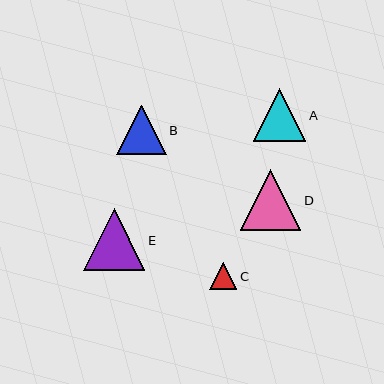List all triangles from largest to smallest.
From largest to smallest: E, D, A, B, C.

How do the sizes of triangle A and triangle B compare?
Triangle A and triangle B are approximately the same size.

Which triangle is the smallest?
Triangle C is the smallest with a size of approximately 27 pixels.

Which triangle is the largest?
Triangle E is the largest with a size of approximately 61 pixels.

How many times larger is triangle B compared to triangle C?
Triangle B is approximately 1.9 times the size of triangle C.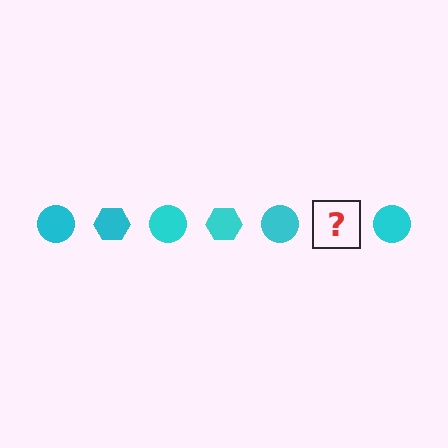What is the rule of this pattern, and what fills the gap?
The rule is that the pattern cycles through circle, hexagon shapes in cyan. The gap should be filled with a cyan hexagon.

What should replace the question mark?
The question mark should be replaced with a cyan hexagon.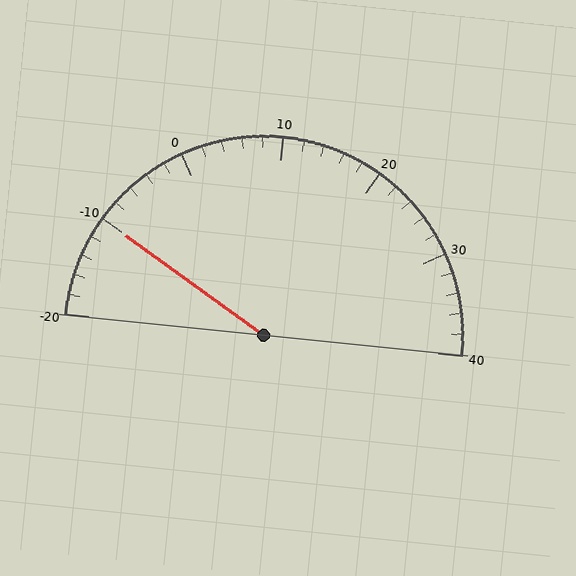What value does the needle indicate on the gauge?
The needle indicates approximately -10.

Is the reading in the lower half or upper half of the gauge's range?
The reading is in the lower half of the range (-20 to 40).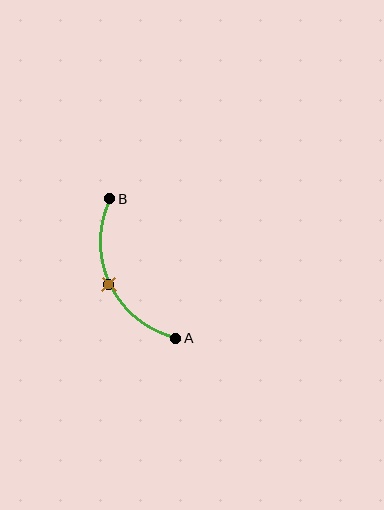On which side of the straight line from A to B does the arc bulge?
The arc bulges to the left of the straight line connecting A and B.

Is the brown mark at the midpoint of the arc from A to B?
Yes. The brown mark lies on the arc at equal arc-length from both A and B — it is the arc midpoint.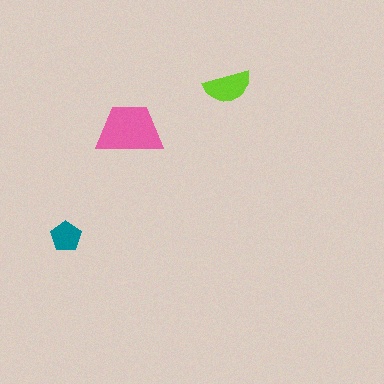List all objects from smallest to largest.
The teal pentagon, the lime semicircle, the pink trapezoid.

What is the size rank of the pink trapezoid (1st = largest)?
1st.